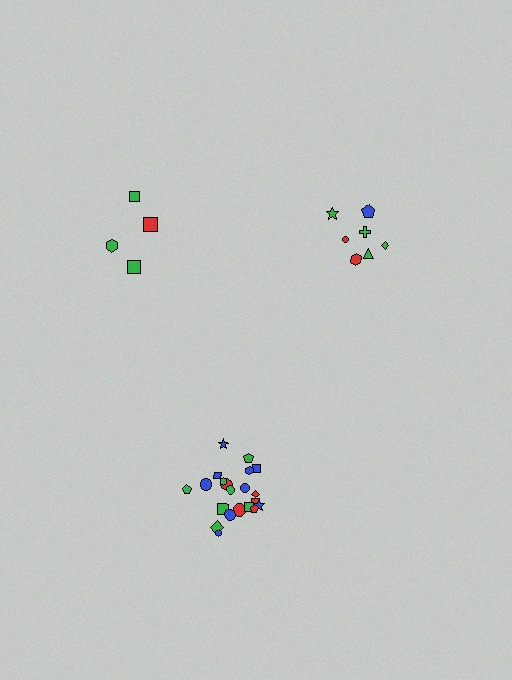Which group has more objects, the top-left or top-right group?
The top-right group.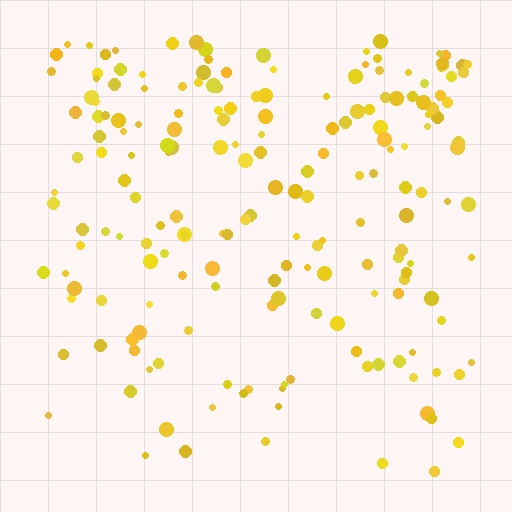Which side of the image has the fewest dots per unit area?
The bottom.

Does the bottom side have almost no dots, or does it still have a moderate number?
Still a moderate number, just noticeably fewer than the top.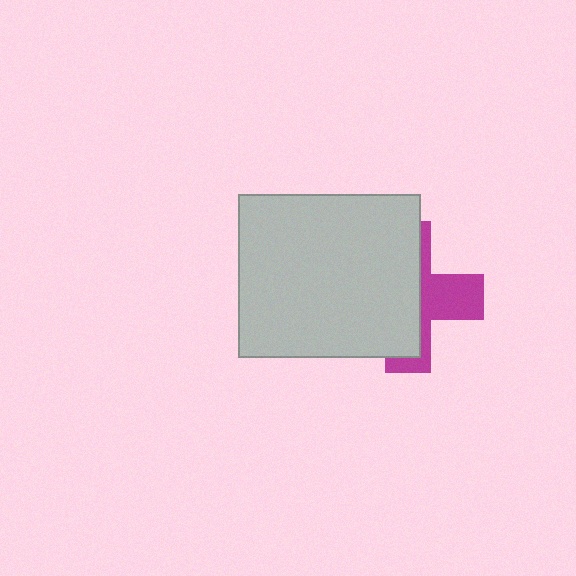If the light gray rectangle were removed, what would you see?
You would see the complete magenta cross.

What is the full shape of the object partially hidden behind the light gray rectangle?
The partially hidden object is a magenta cross.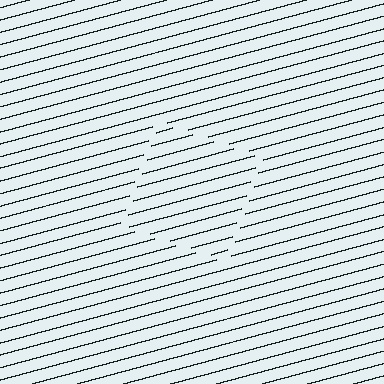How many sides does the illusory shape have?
4 sides — the line-ends trace a square.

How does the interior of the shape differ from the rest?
The interior of the shape contains the same grating, shifted by half a period — the contour is defined by the phase discontinuity where line-ends from the inner and outer gratings abut.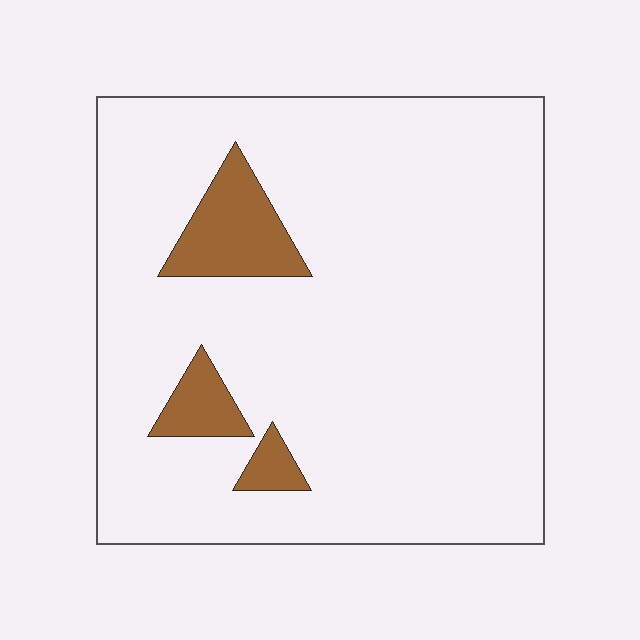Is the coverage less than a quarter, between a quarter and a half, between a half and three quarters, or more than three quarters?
Less than a quarter.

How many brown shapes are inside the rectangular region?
3.